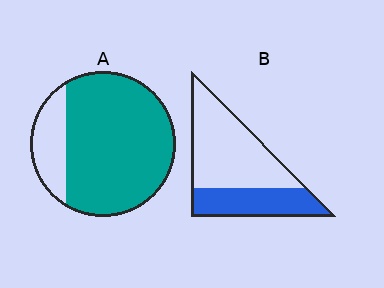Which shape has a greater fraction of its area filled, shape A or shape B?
Shape A.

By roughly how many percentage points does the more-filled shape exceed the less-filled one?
By roughly 45 percentage points (A over B).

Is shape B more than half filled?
No.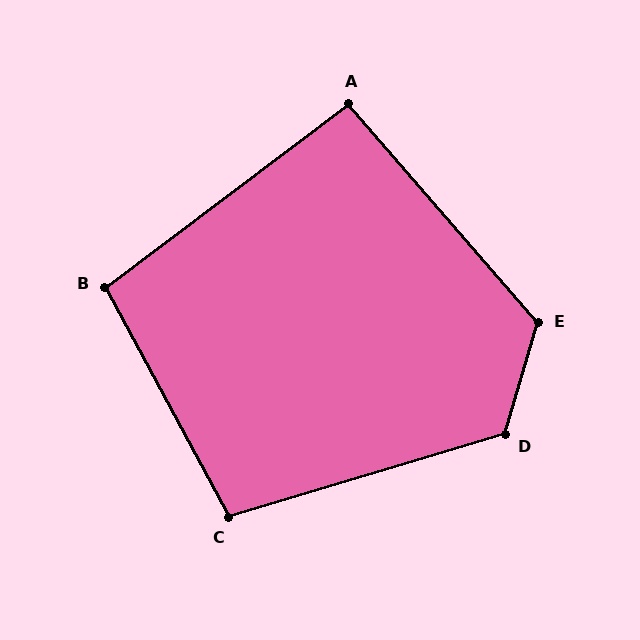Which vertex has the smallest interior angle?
A, at approximately 94 degrees.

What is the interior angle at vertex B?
Approximately 99 degrees (obtuse).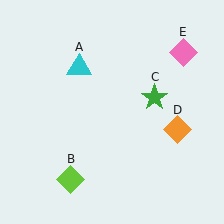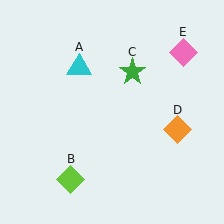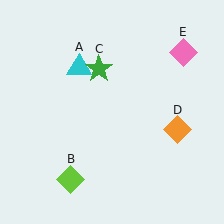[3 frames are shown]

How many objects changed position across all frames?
1 object changed position: green star (object C).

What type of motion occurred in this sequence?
The green star (object C) rotated counterclockwise around the center of the scene.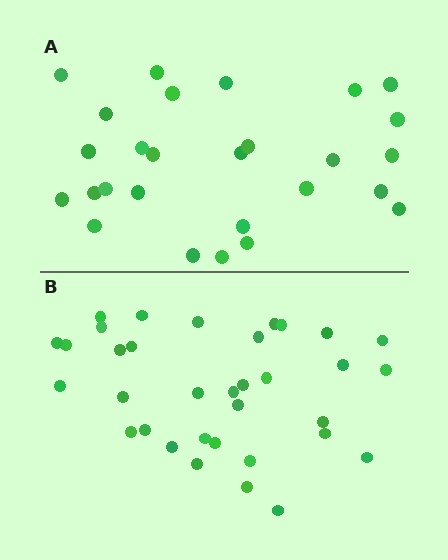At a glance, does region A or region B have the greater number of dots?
Region B (the bottom region) has more dots.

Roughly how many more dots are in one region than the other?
Region B has roughly 8 or so more dots than region A.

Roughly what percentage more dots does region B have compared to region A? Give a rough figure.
About 25% more.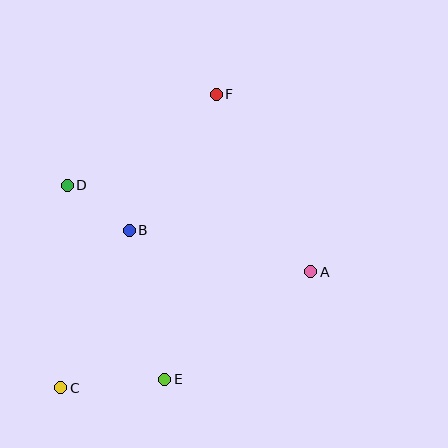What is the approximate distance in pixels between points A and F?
The distance between A and F is approximately 201 pixels.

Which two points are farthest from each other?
Points C and F are farthest from each other.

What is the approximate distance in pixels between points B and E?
The distance between B and E is approximately 154 pixels.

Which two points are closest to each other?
Points B and D are closest to each other.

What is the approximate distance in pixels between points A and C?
The distance between A and C is approximately 276 pixels.